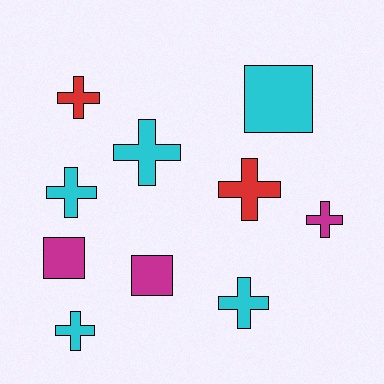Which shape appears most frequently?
Cross, with 7 objects.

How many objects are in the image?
There are 10 objects.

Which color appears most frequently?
Cyan, with 5 objects.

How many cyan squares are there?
There is 1 cyan square.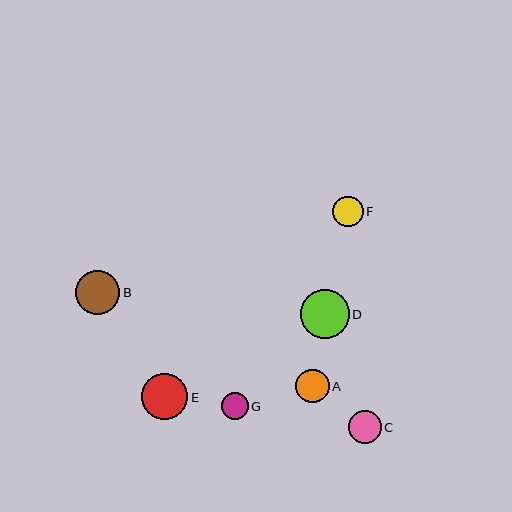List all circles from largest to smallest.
From largest to smallest: D, E, B, A, C, F, G.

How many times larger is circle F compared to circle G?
Circle F is approximately 1.1 times the size of circle G.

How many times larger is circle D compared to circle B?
Circle D is approximately 1.1 times the size of circle B.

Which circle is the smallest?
Circle G is the smallest with a size of approximately 27 pixels.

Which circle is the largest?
Circle D is the largest with a size of approximately 49 pixels.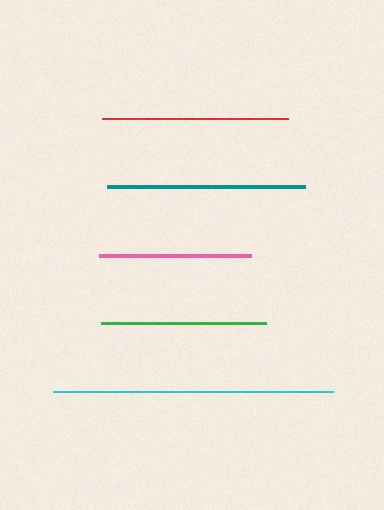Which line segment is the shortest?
The pink line is the shortest at approximately 152 pixels.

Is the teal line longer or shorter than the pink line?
The teal line is longer than the pink line.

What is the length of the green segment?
The green segment is approximately 165 pixels long.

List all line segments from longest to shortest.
From longest to shortest: cyan, teal, red, green, pink.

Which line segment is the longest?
The cyan line is the longest at approximately 280 pixels.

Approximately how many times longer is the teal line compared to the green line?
The teal line is approximately 1.2 times the length of the green line.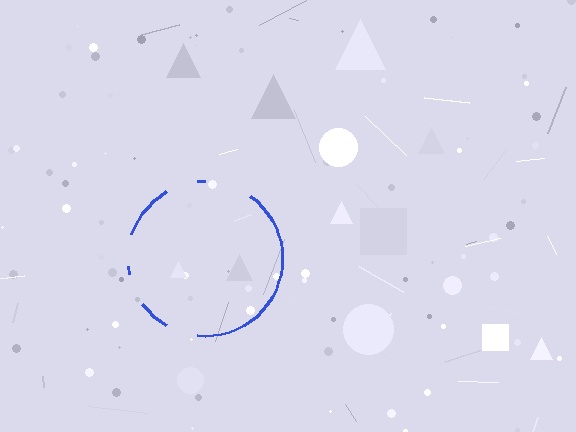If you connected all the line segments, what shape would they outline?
They would outline a circle.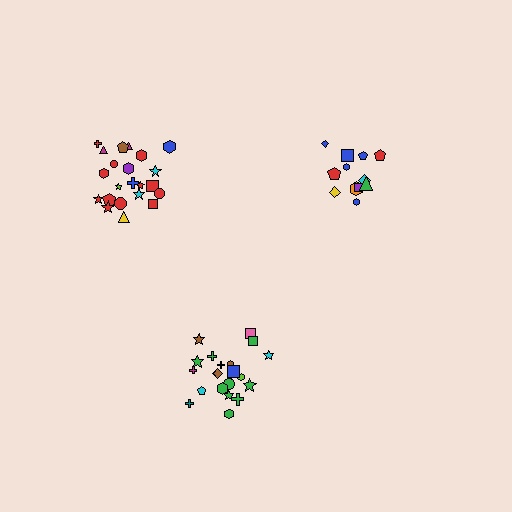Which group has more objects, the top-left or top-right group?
The top-left group.